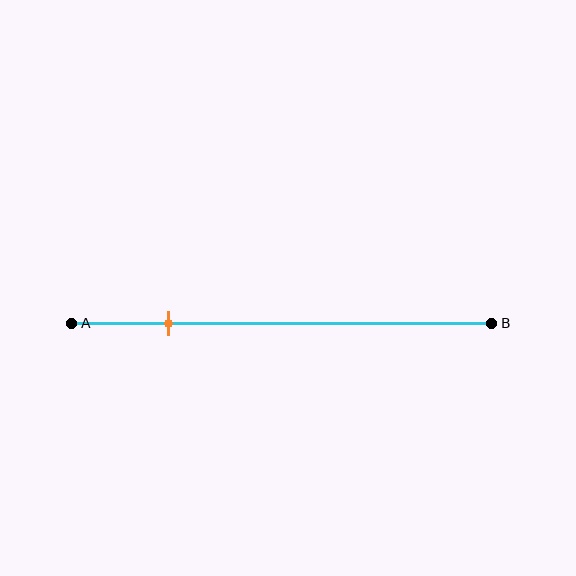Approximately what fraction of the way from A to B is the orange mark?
The orange mark is approximately 25% of the way from A to B.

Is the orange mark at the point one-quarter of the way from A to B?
Yes, the mark is approximately at the one-quarter point.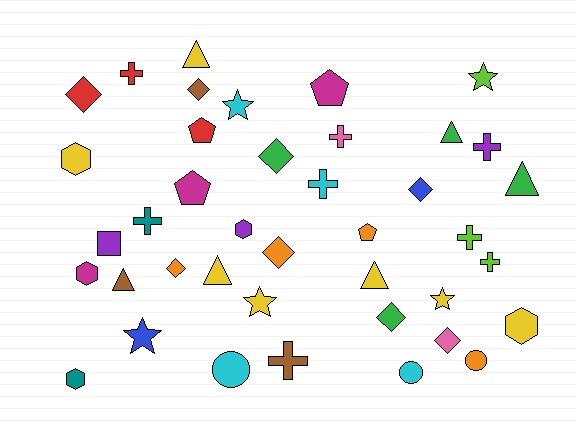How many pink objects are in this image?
There are 2 pink objects.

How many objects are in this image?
There are 40 objects.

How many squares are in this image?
There is 1 square.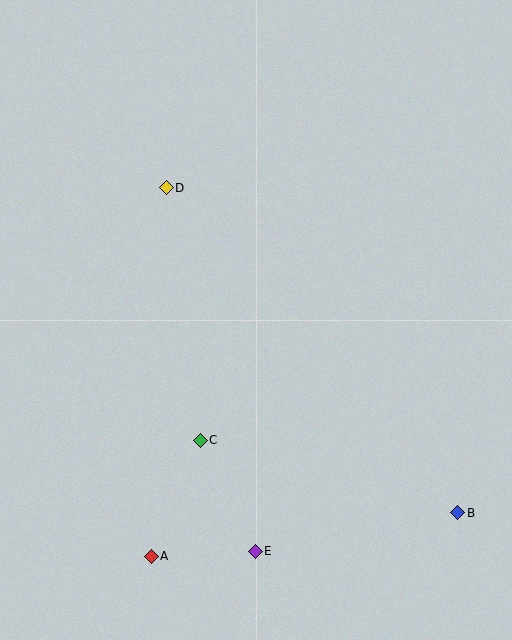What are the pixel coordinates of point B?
Point B is at (458, 513).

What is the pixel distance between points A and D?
The distance between A and D is 369 pixels.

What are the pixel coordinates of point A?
Point A is at (151, 556).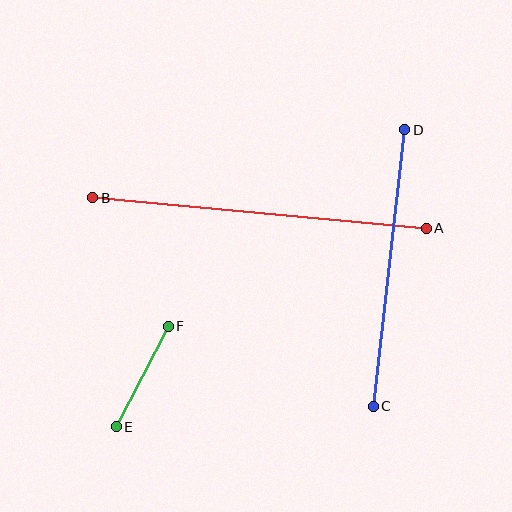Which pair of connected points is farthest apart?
Points A and B are farthest apart.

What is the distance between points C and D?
The distance is approximately 278 pixels.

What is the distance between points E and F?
The distance is approximately 113 pixels.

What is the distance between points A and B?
The distance is approximately 335 pixels.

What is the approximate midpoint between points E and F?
The midpoint is at approximately (142, 376) pixels.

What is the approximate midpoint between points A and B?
The midpoint is at approximately (259, 213) pixels.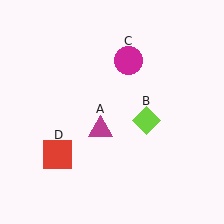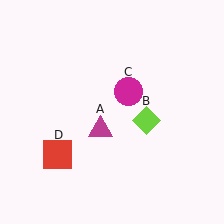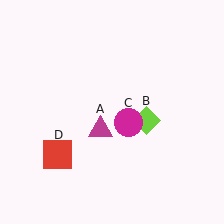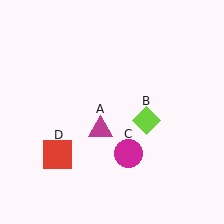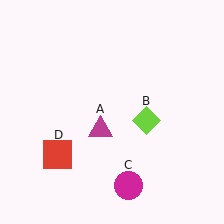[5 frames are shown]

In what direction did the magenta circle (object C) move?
The magenta circle (object C) moved down.